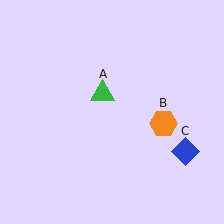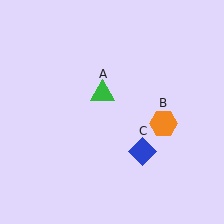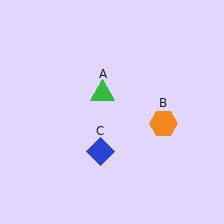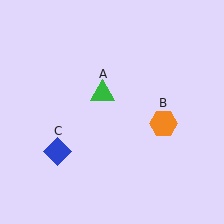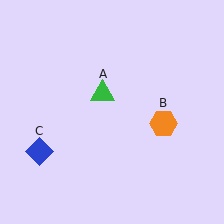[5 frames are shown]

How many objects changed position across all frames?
1 object changed position: blue diamond (object C).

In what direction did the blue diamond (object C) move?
The blue diamond (object C) moved left.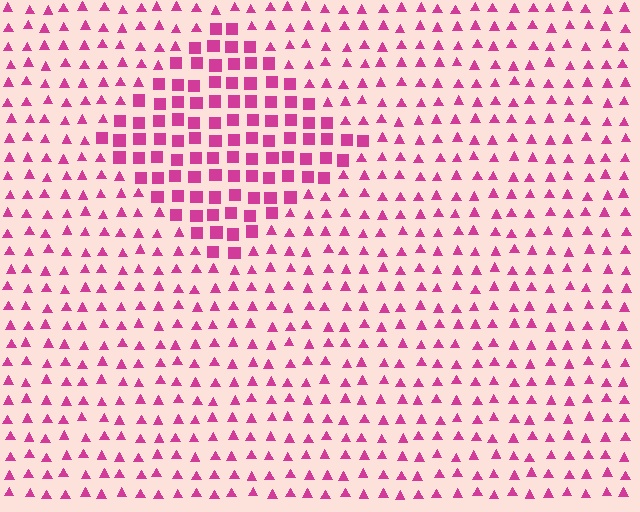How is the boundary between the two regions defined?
The boundary is defined by a change in element shape: squares inside vs. triangles outside. All elements share the same color and spacing.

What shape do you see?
I see a diamond.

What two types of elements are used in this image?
The image uses squares inside the diamond region and triangles outside it.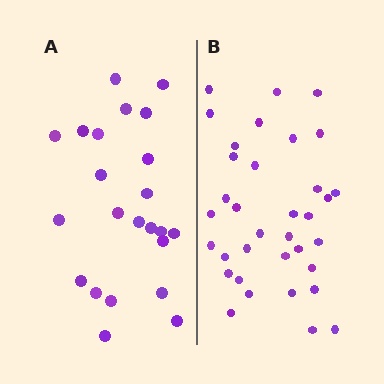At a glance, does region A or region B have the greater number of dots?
Region B (the right region) has more dots.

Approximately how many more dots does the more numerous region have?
Region B has roughly 12 or so more dots than region A.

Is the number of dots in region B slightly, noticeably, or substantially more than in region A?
Region B has substantially more. The ratio is roughly 1.5 to 1.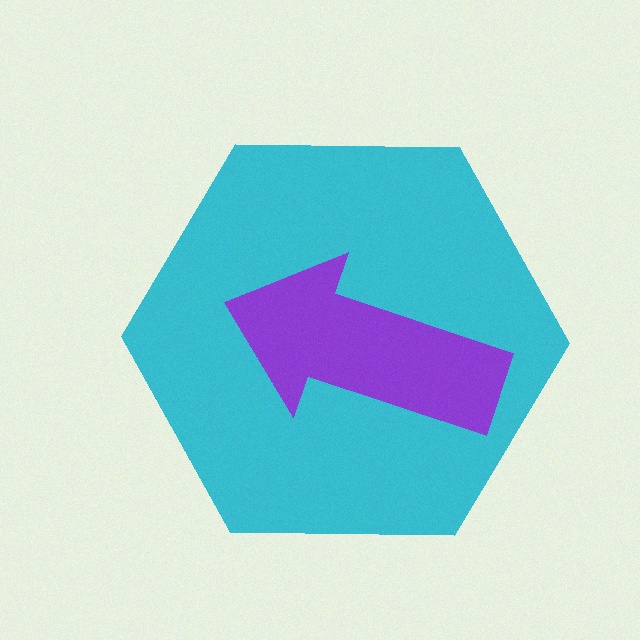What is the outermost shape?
The cyan hexagon.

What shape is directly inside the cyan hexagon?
The purple arrow.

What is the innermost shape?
The purple arrow.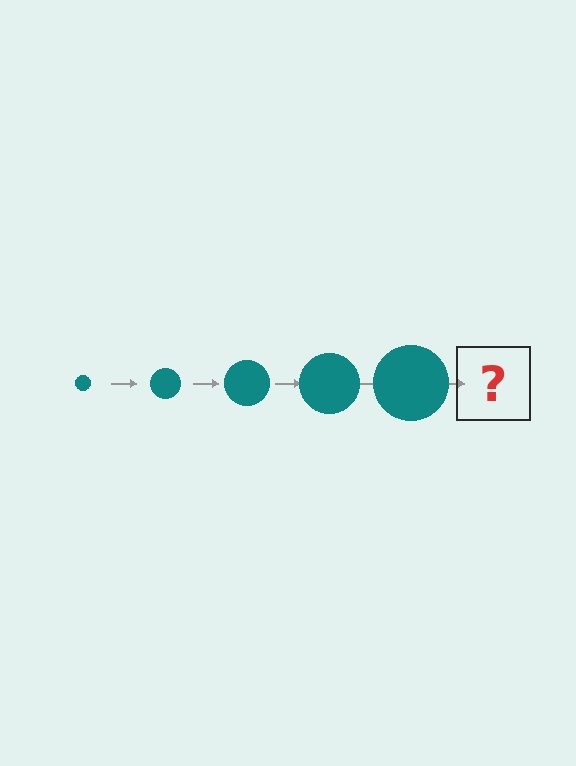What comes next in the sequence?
The next element should be a teal circle, larger than the previous one.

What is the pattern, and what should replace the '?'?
The pattern is that the circle gets progressively larger each step. The '?' should be a teal circle, larger than the previous one.